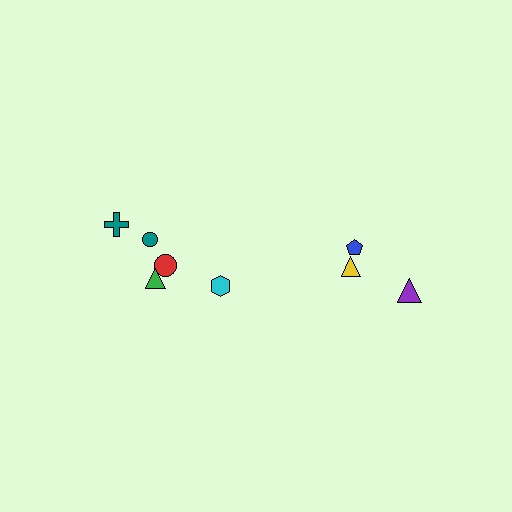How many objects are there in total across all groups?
There are 8 objects.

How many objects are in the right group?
There are 3 objects.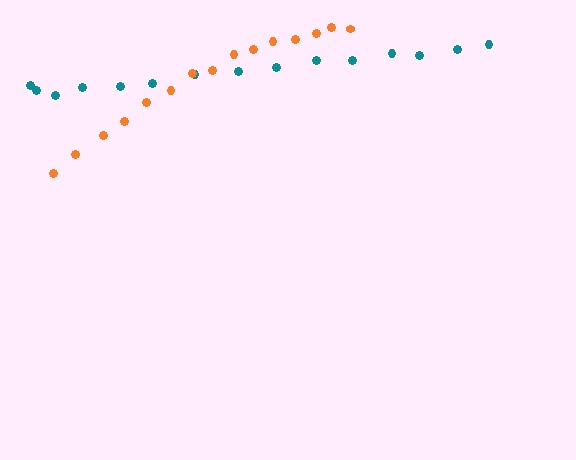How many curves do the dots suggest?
There are 2 distinct paths.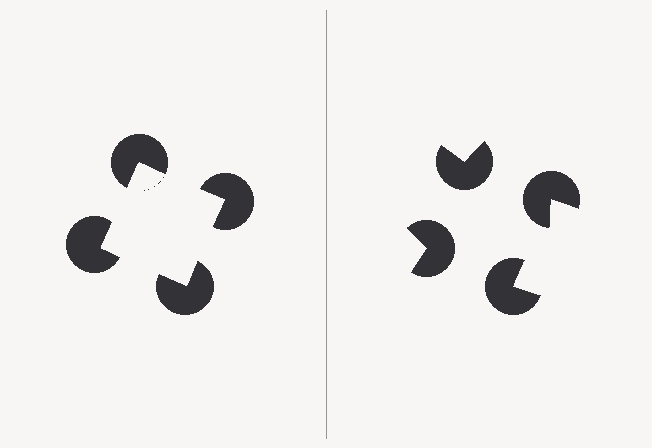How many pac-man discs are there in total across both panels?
8 — 4 on each side.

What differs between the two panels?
The pac-man discs are positioned identically on both sides; only the wedge orientations differ. On the left they align to a square; on the right they are misaligned.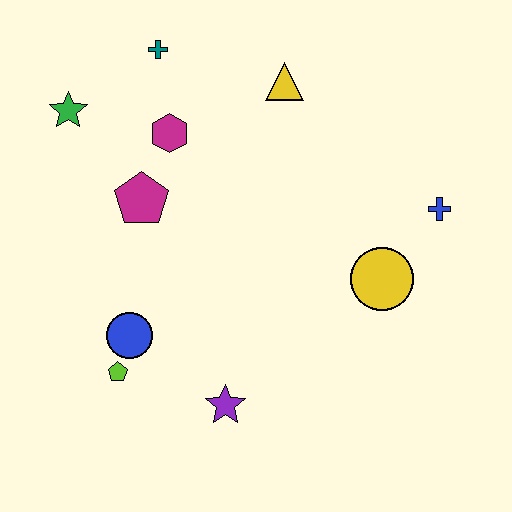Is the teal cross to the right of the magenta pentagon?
Yes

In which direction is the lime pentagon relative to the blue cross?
The lime pentagon is to the left of the blue cross.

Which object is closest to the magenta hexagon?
The magenta pentagon is closest to the magenta hexagon.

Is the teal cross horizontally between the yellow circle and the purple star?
No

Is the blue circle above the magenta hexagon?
No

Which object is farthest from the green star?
The blue cross is farthest from the green star.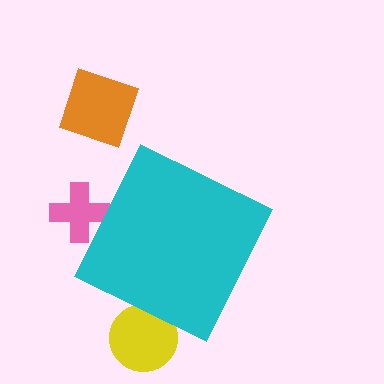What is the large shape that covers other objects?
A cyan diamond.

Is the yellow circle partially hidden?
Yes, the yellow circle is partially hidden behind the cyan diamond.